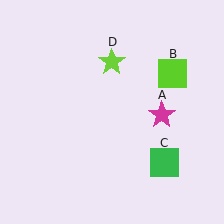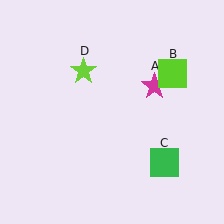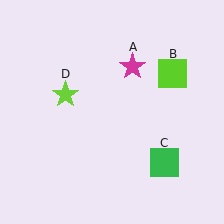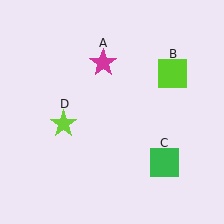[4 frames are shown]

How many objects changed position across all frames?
2 objects changed position: magenta star (object A), lime star (object D).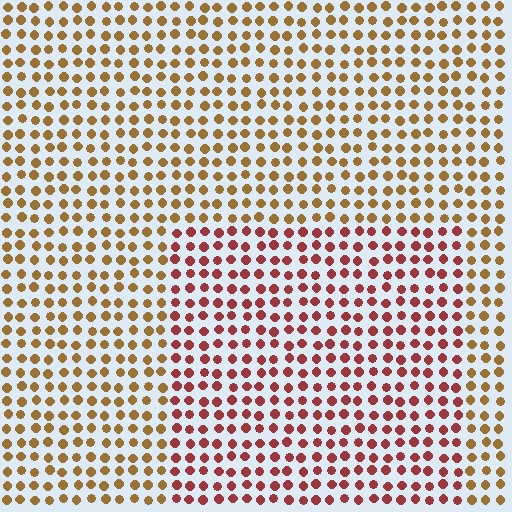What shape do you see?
I see a rectangle.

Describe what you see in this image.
The image is filled with small brown elements in a uniform arrangement. A rectangle-shaped region is visible where the elements are tinted to a slightly different hue, forming a subtle color boundary.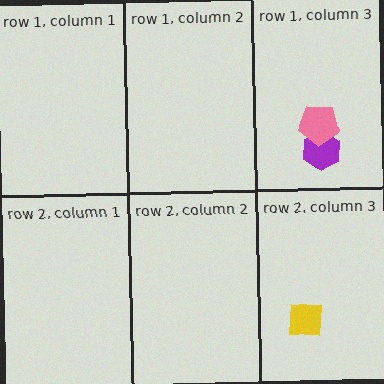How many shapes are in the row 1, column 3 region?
2.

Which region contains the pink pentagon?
The row 1, column 3 region.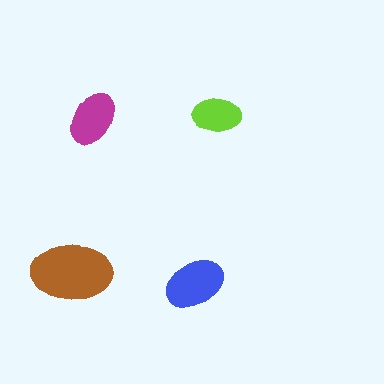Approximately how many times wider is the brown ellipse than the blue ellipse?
About 1.5 times wider.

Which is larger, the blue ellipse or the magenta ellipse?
The blue one.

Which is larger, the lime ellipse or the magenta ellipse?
The magenta one.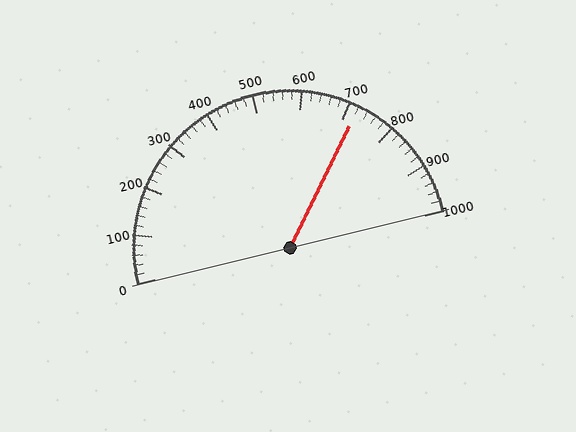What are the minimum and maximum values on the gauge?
The gauge ranges from 0 to 1000.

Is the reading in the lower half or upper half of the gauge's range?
The reading is in the upper half of the range (0 to 1000).